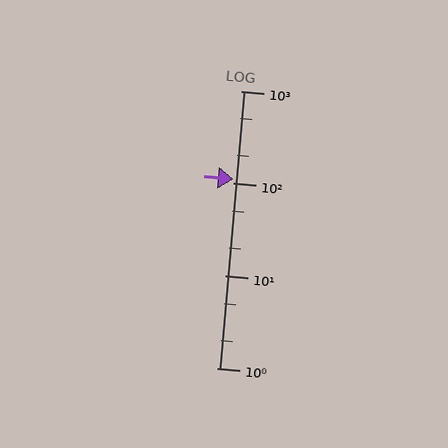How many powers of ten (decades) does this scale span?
The scale spans 3 decades, from 1 to 1000.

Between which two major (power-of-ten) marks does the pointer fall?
The pointer is between 100 and 1000.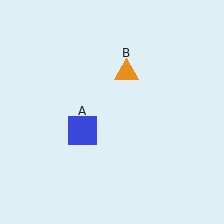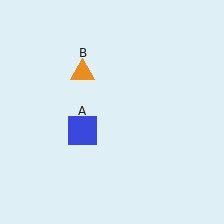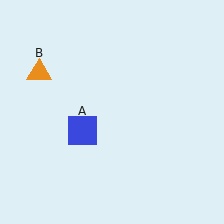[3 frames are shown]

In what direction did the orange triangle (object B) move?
The orange triangle (object B) moved left.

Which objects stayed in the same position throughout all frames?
Blue square (object A) remained stationary.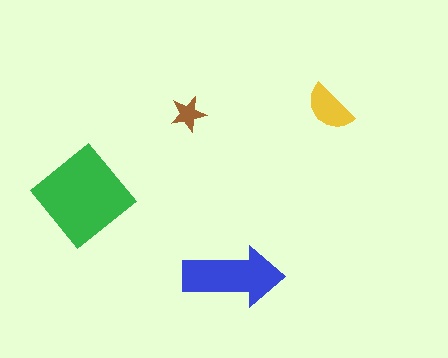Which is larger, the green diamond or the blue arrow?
The green diamond.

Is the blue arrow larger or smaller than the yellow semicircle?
Larger.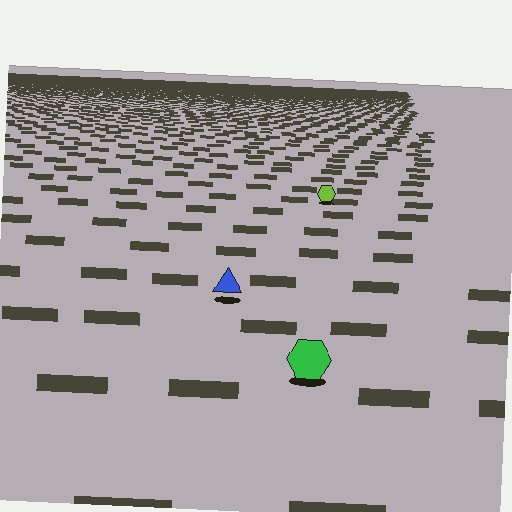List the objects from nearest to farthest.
From nearest to farthest: the green hexagon, the blue triangle, the lime hexagon.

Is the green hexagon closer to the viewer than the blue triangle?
Yes. The green hexagon is closer — you can tell from the texture gradient: the ground texture is coarser near it.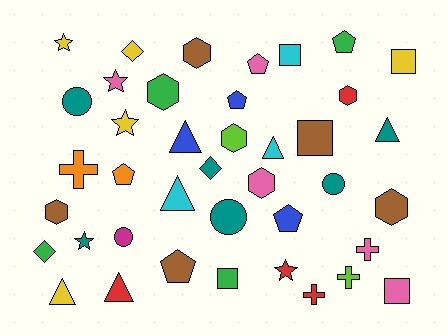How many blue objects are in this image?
There are 3 blue objects.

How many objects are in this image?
There are 40 objects.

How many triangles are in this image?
There are 6 triangles.